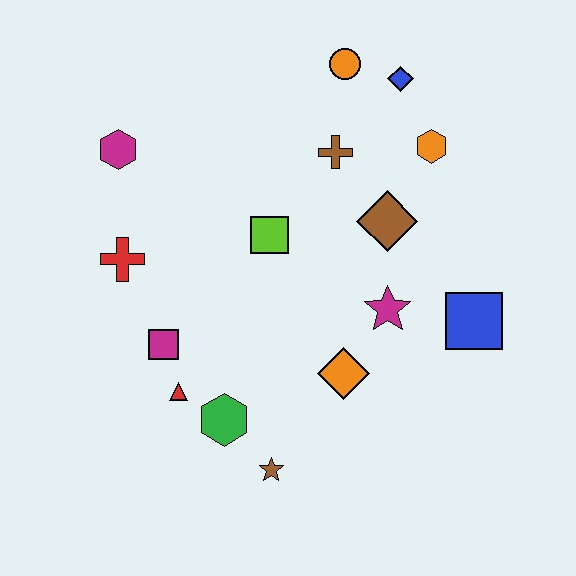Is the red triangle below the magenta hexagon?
Yes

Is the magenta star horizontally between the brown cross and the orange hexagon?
Yes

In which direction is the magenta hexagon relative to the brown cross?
The magenta hexagon is to the left of the brown cross.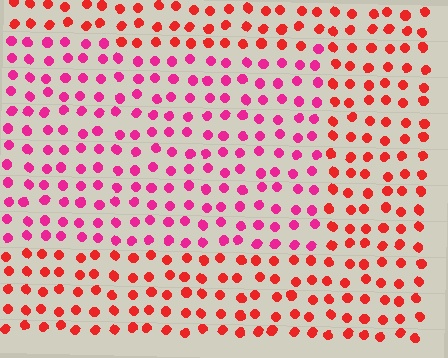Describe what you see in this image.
The image is filled with small red elements in a uniform arrangement. A rectangle-shaped region is visible where the elements are tinted to a slightly different hue, forming a subtle color boundary.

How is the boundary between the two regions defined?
The boundary is defined purely by a slight shift in hue (about 35 degrees). Spacing, size, and orientation are identical on both sides.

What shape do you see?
I see a rectangle.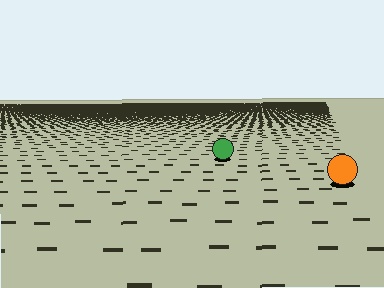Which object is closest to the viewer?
The orange circle is closest. The texture marks near it are larger and more spread out.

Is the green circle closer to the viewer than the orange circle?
No. The orange circle is closer — you can tell from the texture gradient: the ground texture is coarser near it.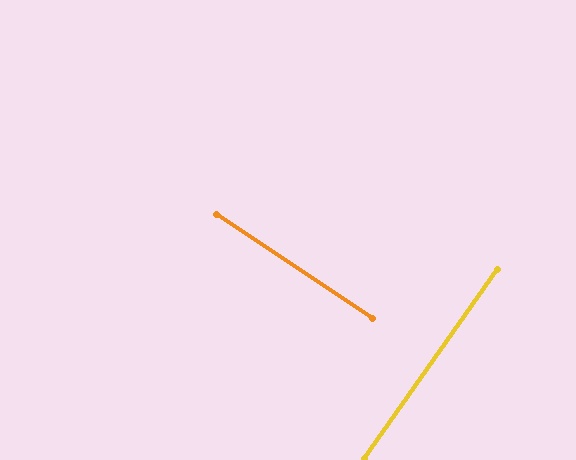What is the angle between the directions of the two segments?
Approximately 88 degrees.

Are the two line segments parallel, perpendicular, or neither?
Perpendicular — they meet at approximately 88°.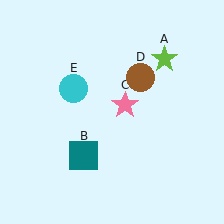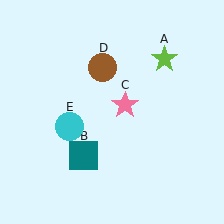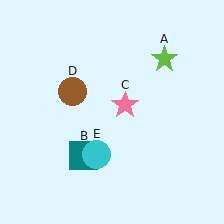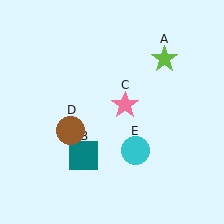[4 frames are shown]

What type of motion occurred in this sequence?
The brown circle (object D), cyan circle (object E) rotated counterclockwise around the center of the scene.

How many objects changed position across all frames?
2 objects changed position: brown circle (object D), cyan circle (object E).